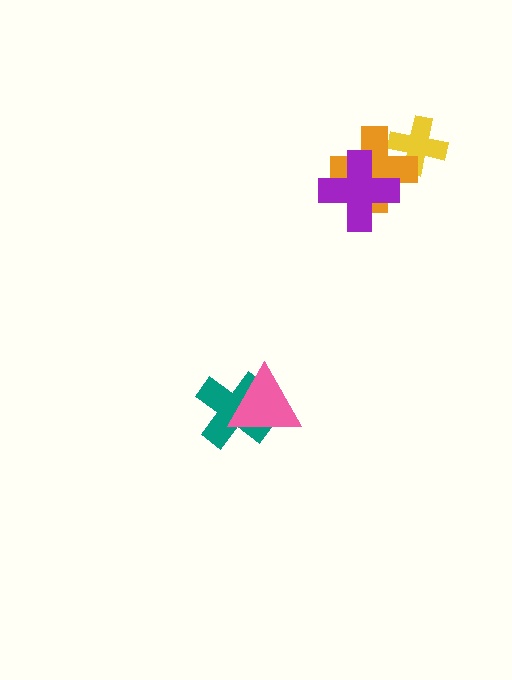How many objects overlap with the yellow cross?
1 object overlaps with the yellow cross.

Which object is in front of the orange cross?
The purple cross is in front of the orange cross.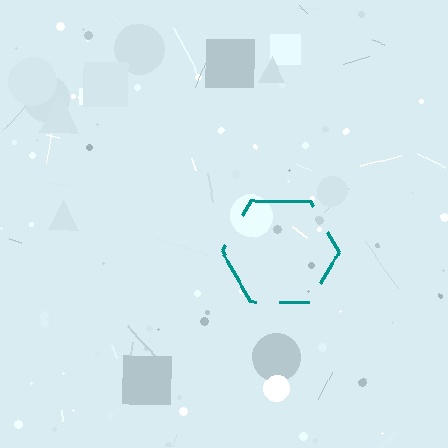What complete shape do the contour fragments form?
The contour fragments form a hexagon.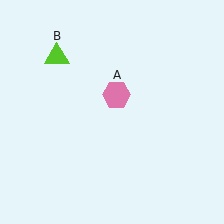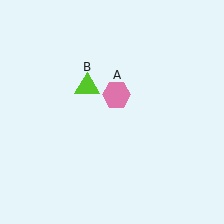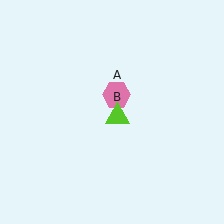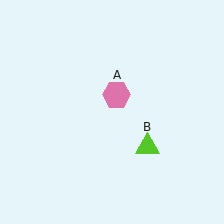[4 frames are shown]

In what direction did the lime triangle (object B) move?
The lime triangle (object B) moved down and to the right.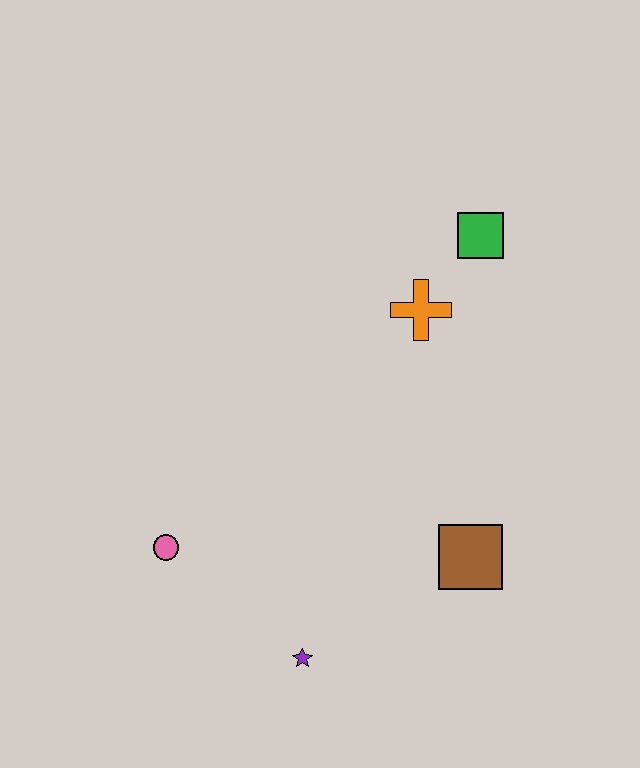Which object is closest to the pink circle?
The purple star is closest to the pink circle.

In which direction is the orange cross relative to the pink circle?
The orange cross is to the right of the pink circle.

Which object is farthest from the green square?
The purple star is farthest from the green square.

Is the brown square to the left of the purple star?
No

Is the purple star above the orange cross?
No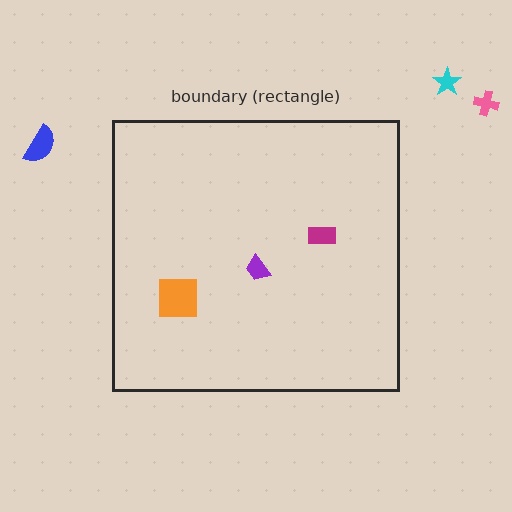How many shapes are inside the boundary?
3 inside, 3 outside.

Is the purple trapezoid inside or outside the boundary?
Inside.